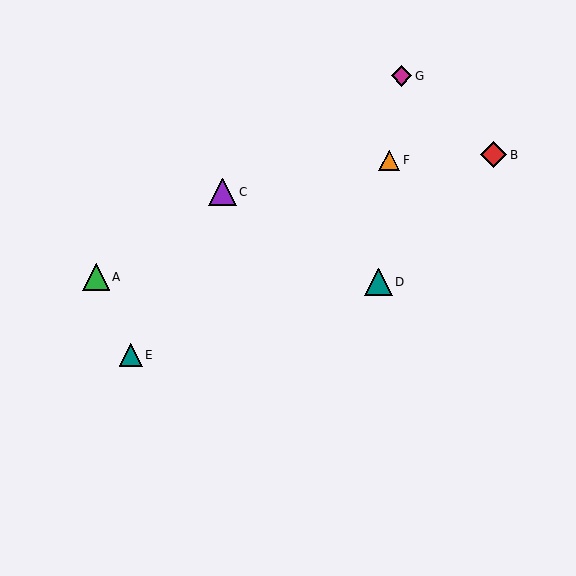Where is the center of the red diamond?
The center of the red diamond is at (494, 155).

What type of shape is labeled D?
Shape D is a teal triangle.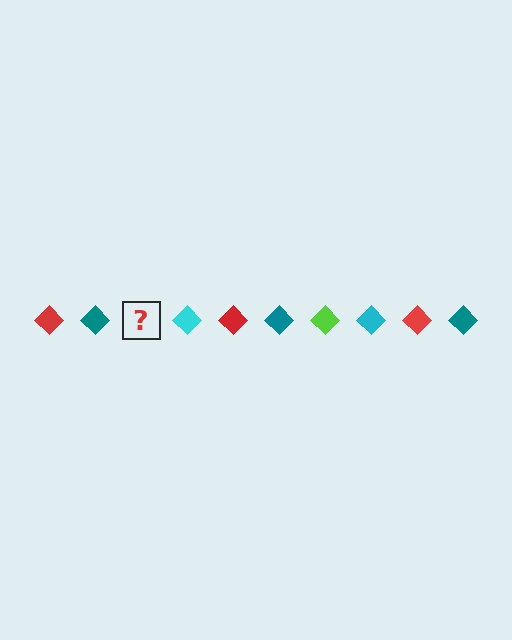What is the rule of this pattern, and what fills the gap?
The rule is that the pattern cycles through red, teal, lime, cyan diamonds. The gap should be filled with a lime diamond.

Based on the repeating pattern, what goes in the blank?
The blank should be a lime diamond.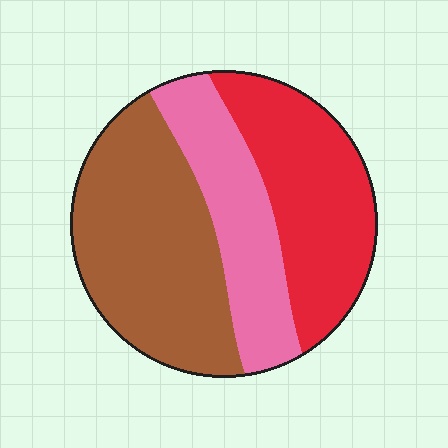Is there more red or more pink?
Red.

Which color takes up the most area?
Brown, at roughly 40%.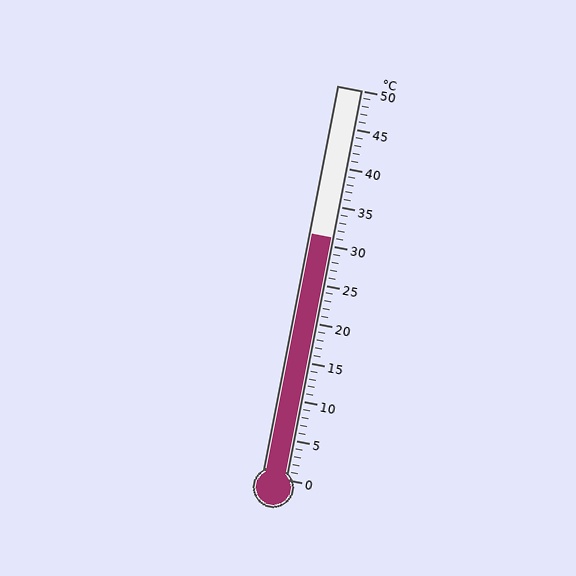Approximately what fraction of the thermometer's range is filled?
The thermometer is filled to approximately 60% of its range.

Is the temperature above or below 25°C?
The temperature is above 25°C.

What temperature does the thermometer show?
The thermometer shows approximately 31°C.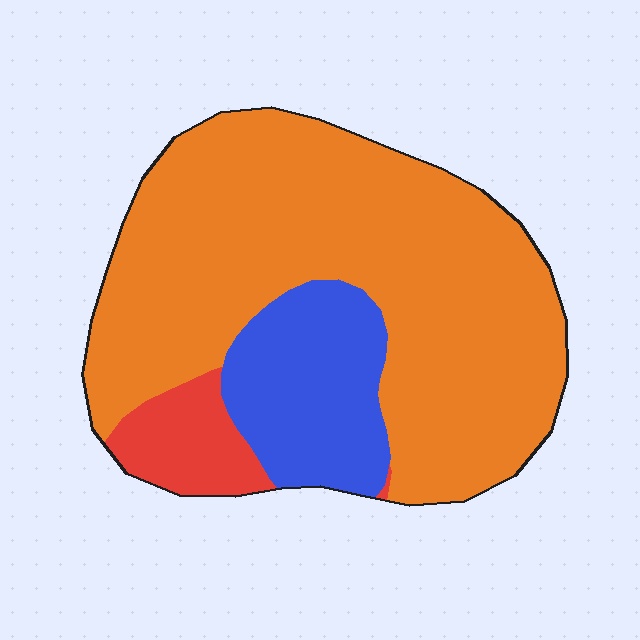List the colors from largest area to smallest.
From largest to smallest: orange, blue, red.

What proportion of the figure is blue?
Blue takes up about one fifth (1/5) of the figure.